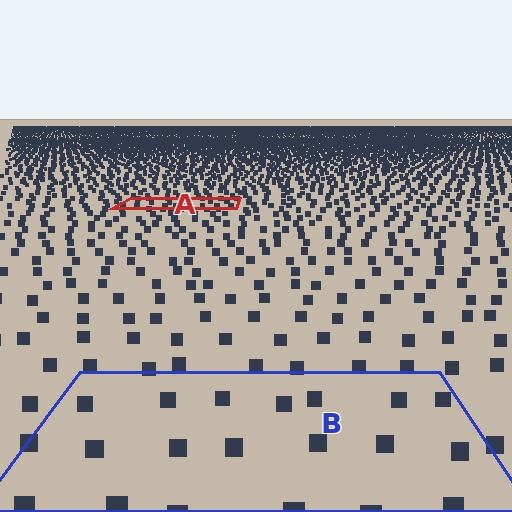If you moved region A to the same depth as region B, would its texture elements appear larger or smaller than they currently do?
They would appear larger. At a closer depth, the same texture elements are projected at a bigger on-screen size.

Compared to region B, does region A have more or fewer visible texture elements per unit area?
Region A has more texture elements per unit area — they are packed more densely because it is farther away.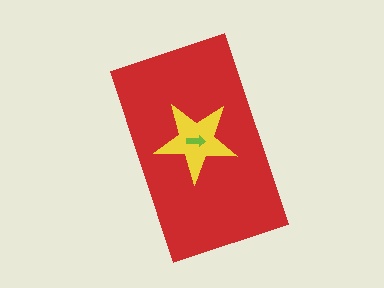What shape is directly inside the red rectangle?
The yellow star.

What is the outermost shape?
The red rectangle.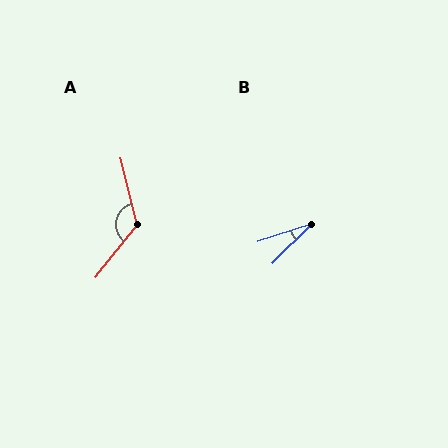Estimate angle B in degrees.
Approximately 27 degrees.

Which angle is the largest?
A, at approximately 128 degrees.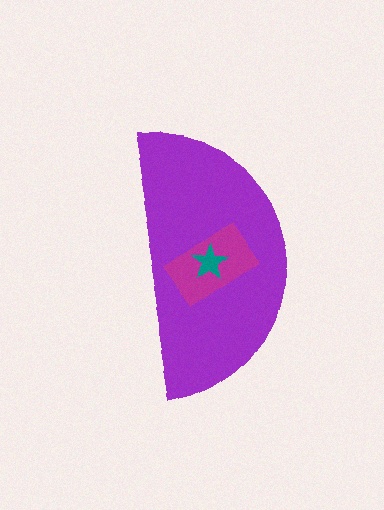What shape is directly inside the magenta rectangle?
The teal star.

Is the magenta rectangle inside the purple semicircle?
Yes.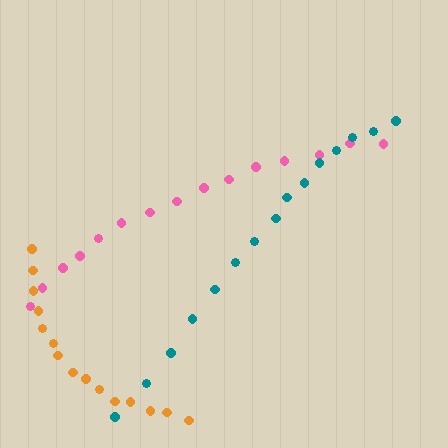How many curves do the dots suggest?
There are 3 distinct paths.